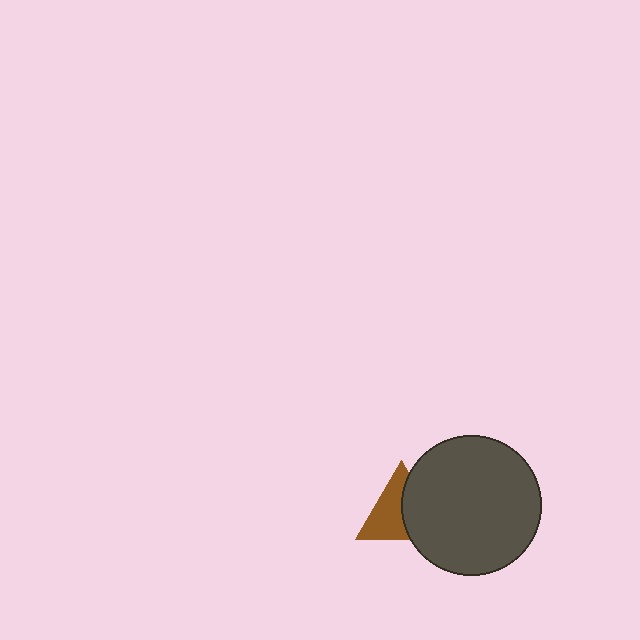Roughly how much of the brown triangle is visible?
About half of it is visible (roughly 55%).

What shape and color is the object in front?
The object in front is a dark gray circle.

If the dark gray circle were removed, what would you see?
You would see the complete brown triangle.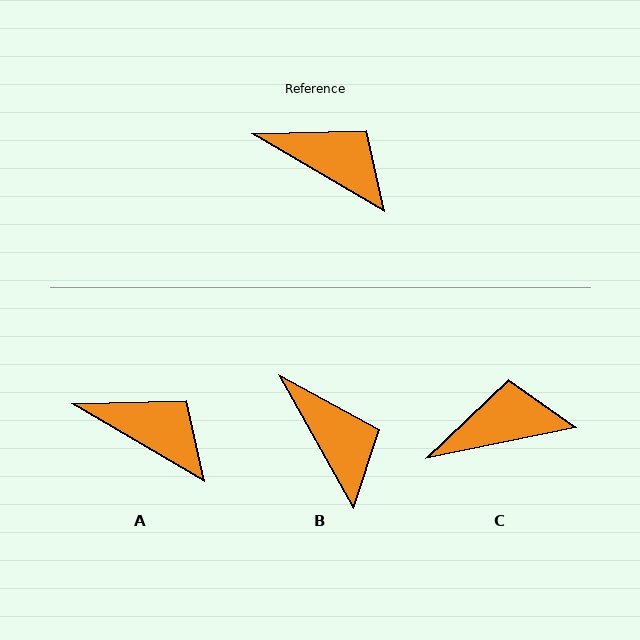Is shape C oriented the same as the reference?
No, it is off by about 42 degrees.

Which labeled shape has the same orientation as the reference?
A.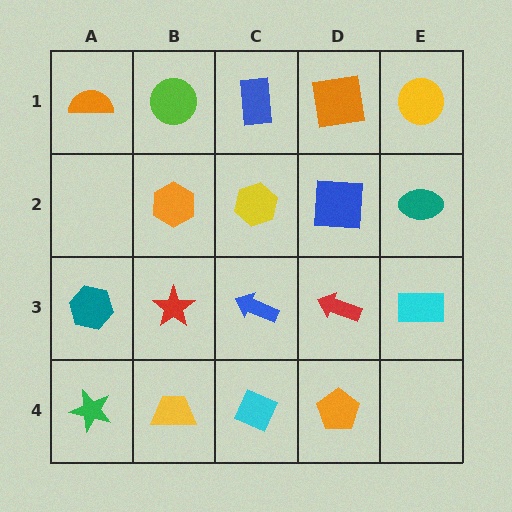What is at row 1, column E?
A yellow circle.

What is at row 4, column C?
A cyan diamond.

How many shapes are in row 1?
5 shapes.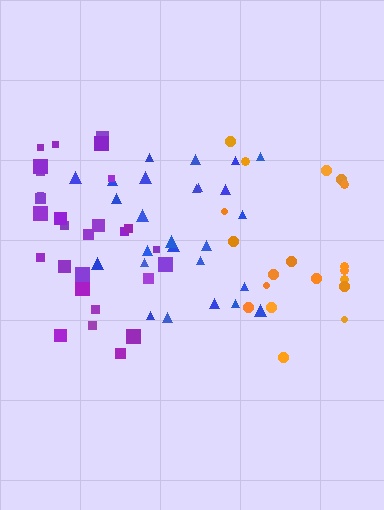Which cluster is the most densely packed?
Blue.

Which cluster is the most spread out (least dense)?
Orange.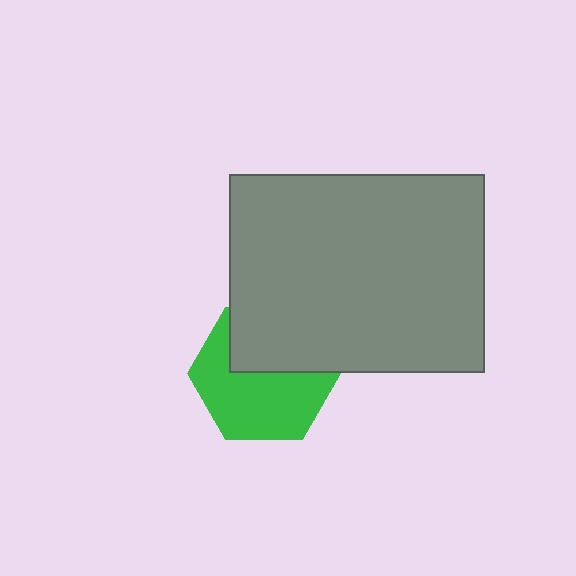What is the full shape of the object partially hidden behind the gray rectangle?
The partially hidden object is a green hexagon.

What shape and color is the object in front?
The object in front is a gray rectangle.